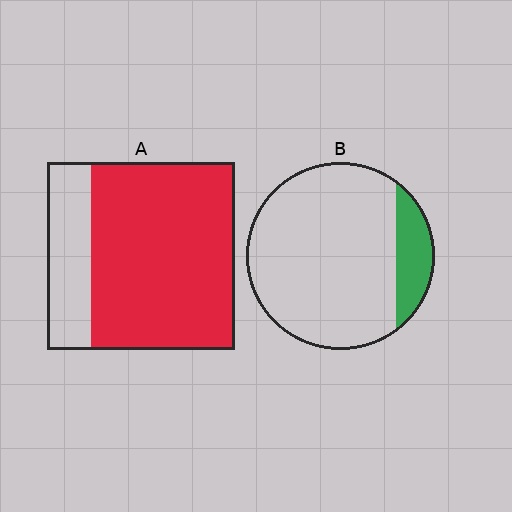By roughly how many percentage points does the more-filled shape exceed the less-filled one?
By roughly 60 percentage points (A over B).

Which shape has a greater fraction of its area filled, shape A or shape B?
Shape A.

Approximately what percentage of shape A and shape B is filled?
A is approximately 75% and B is approximately 15%.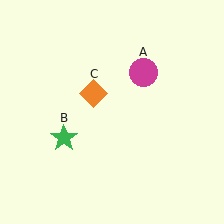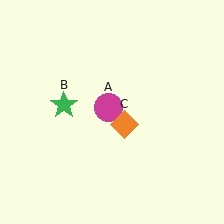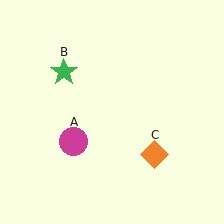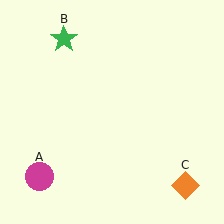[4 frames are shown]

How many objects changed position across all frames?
3 objects changed position: magenta circle (object A), green star (object B), orange diamond (object C).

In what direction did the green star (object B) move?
The green star (object B) moved up.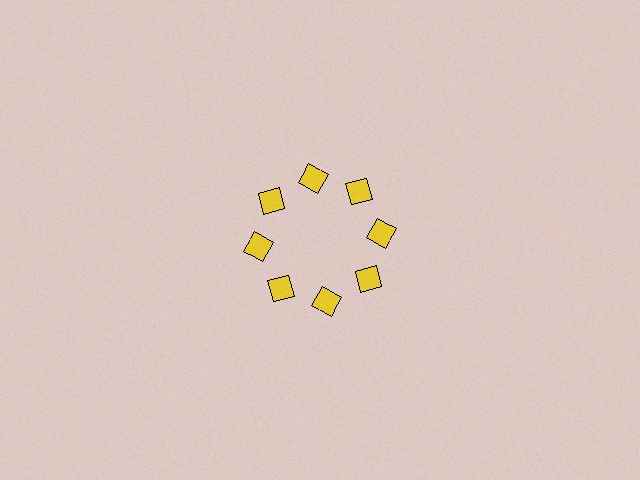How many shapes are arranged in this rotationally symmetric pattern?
There are 8 shapes, arranged in 8 groups of 1.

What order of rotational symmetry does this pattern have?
This pattern has 8-fold rotational symmetry.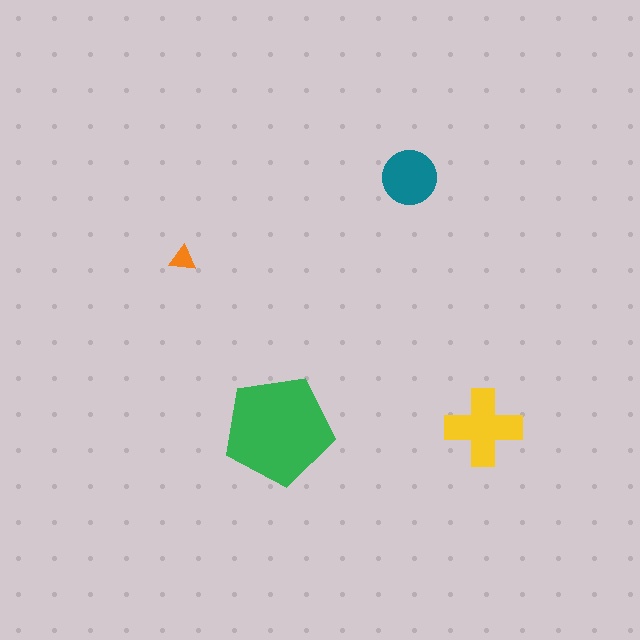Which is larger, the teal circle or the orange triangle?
The teal circle.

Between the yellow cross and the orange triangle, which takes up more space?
The yellow cross.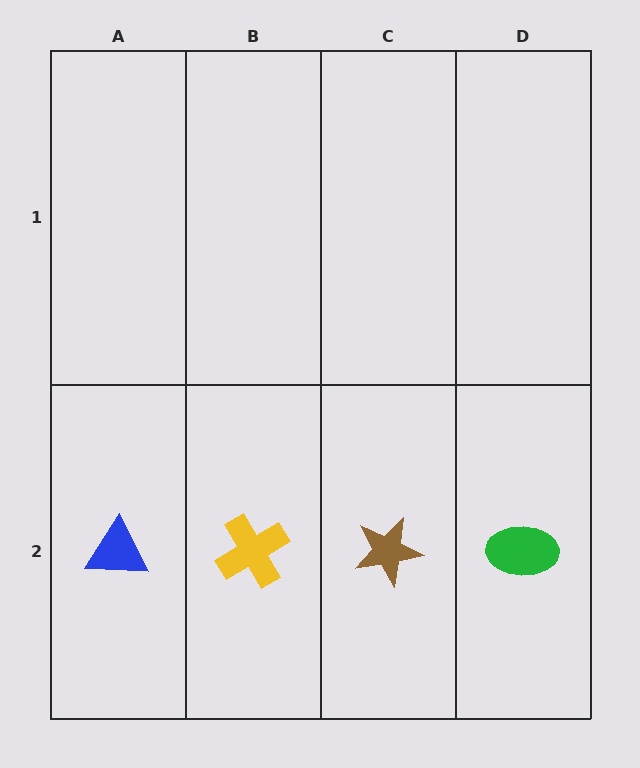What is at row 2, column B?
A yellow cross.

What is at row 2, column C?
A brown star.